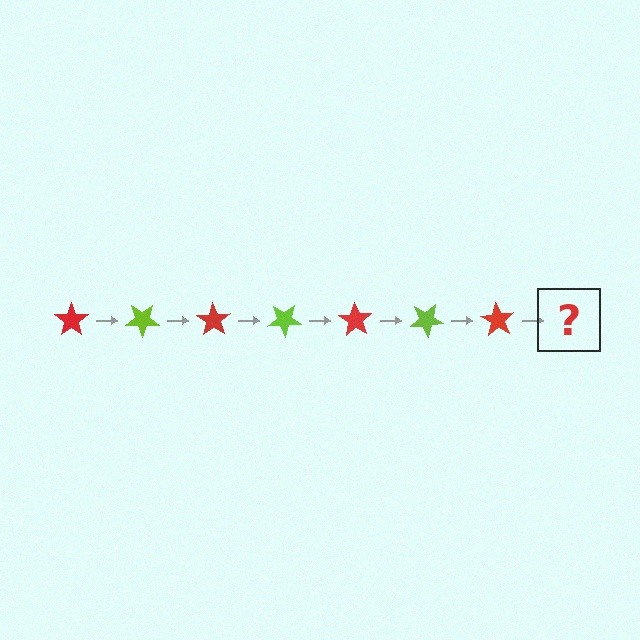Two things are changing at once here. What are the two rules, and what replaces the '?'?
The two rules are that it rotates 35 degrees each step and the color cycles through red and lime. The '?' should be a lime star, rotated 245 degrees from the start.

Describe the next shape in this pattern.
It should be a lime star, rotated 245 degrees from the start.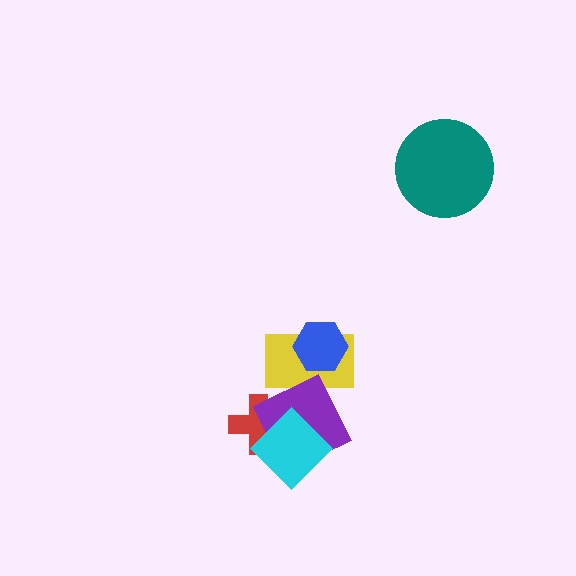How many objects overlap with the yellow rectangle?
2 objects overlap with the yellow rectangle.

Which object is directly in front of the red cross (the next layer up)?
The purple square is directly in front of the red cross.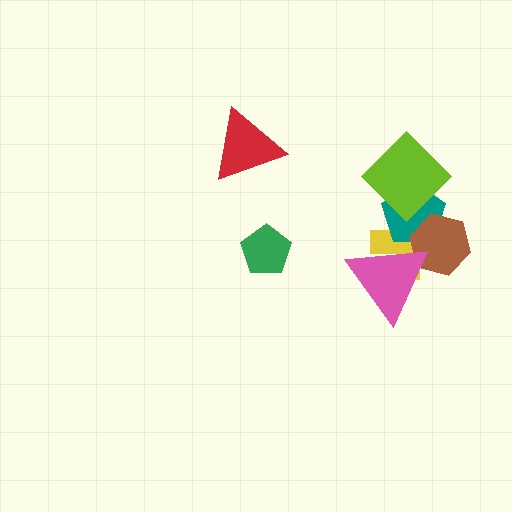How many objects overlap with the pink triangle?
3 objects overlap with the pink triangle.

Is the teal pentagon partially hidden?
Yes, it is partially covered by another shape.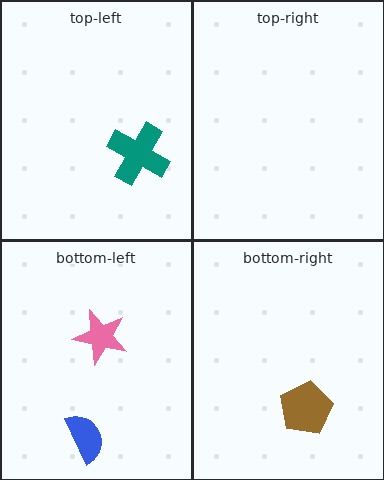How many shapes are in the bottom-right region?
1.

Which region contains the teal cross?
The top-left region.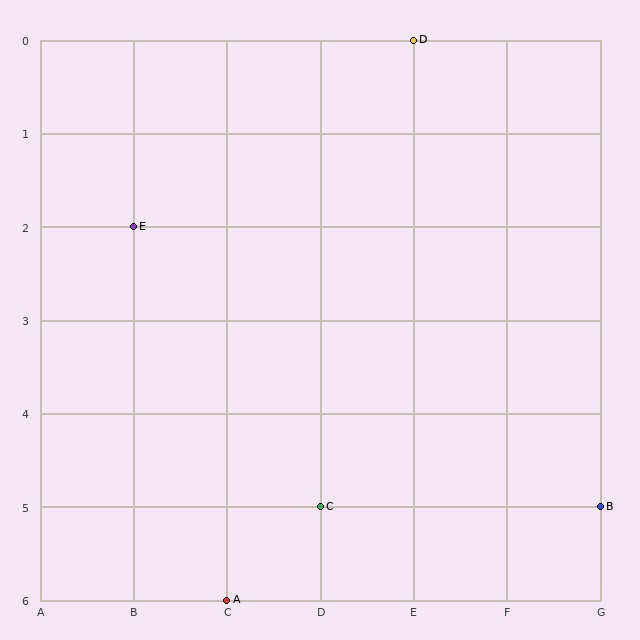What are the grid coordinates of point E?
Point E is at grid coordinates (B, 2).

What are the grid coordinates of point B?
Point B is at grid coordinates (G, 5).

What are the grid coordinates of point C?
Point C is at grid coordinates (D, 5).